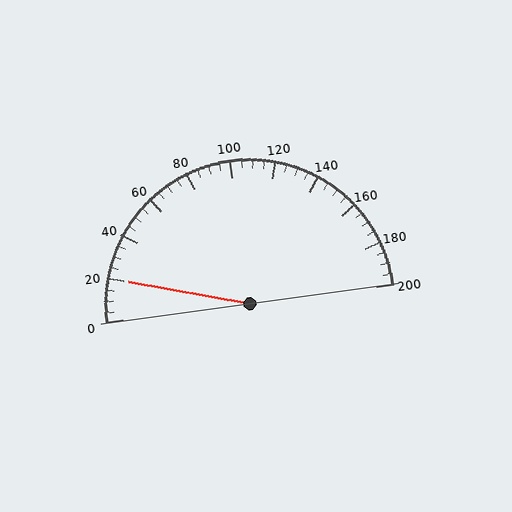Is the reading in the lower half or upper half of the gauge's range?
The reading is in the lower half of the range (0 to 200).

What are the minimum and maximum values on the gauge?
The gauge ranges from 0 to 200.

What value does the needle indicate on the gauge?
The needle indicates approximately 20.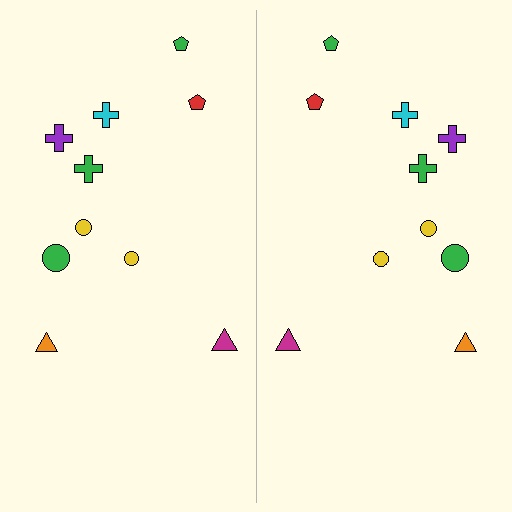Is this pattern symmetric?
Yes, this pattern has bilateral (reflection) symmetry.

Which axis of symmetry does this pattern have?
The pattern has a vertical axis of symmetry running through the center of the image.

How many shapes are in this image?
There are 20 shapes in this image.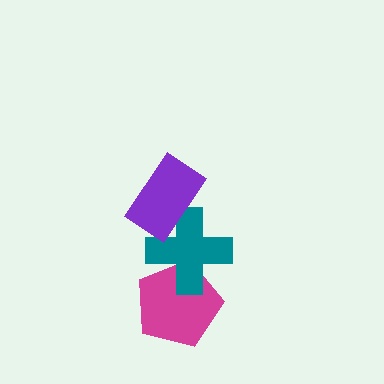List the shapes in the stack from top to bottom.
From top to bottom: the purple rectangle, the teal cross, the magenta pentagon.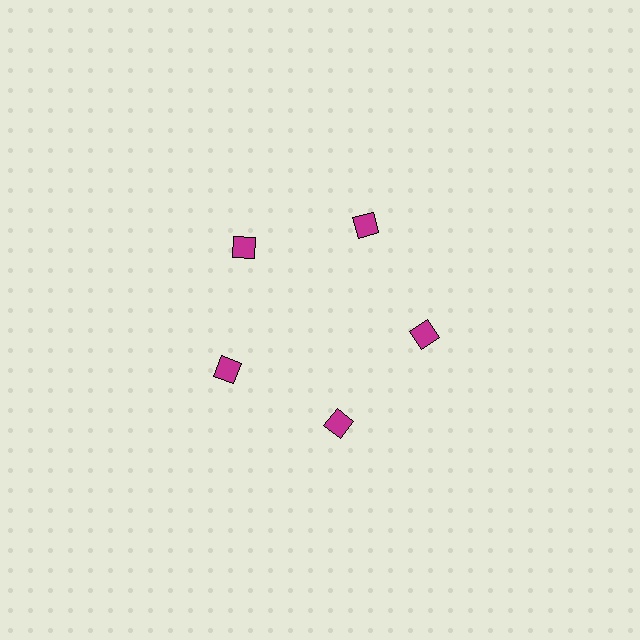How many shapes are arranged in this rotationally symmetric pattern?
There are 5 shapes, arranged in 5 groups of 1.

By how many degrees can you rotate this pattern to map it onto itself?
The pattern maps onto itself every 72 degrees of rotation.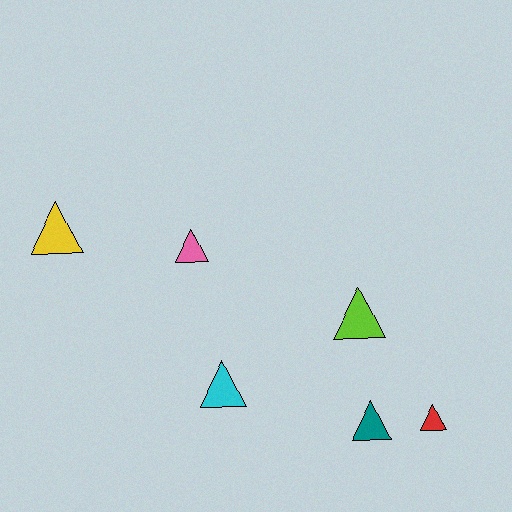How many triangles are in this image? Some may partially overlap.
There are 6 triangles.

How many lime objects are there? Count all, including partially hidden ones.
There is 1 lime object.